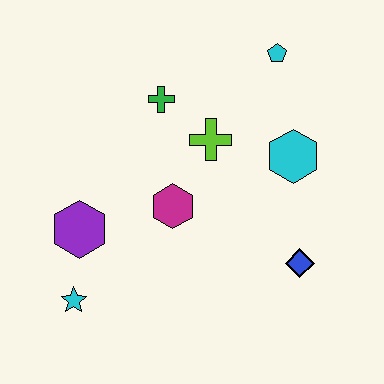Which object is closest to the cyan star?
The purple hexagon is closest to the cyan star.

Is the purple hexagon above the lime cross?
No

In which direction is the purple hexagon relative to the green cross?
The purple hexagon is below the green cross.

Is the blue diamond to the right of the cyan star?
Yes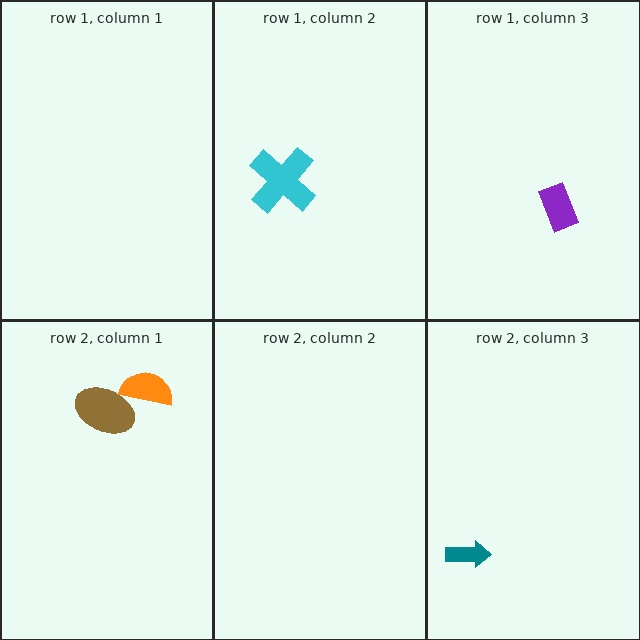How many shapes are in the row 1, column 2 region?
1.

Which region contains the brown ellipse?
The row 2, column 1 region.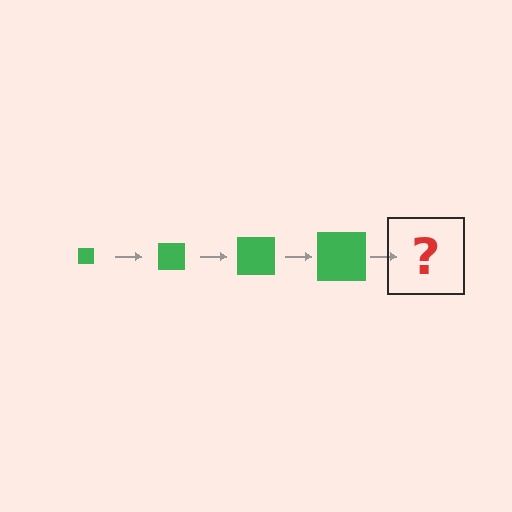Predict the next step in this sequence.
The next step is a green square, larger than the previous one.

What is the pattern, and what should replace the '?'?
The pattern is that the square gets progressively larger each step. The '?' should be a green square, larger than the previous one.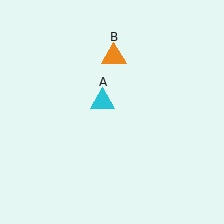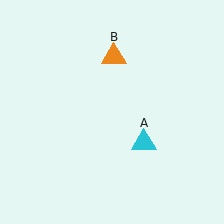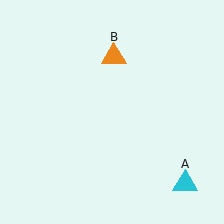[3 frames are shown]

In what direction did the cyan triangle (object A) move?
The cyan triangle (object A) moved down and to the right.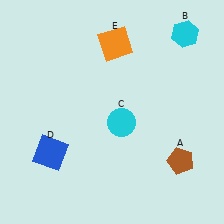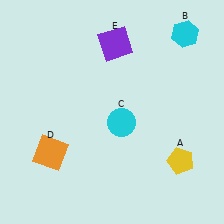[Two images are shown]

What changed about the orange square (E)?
In Image 1, E is orange. In Image 2, it changed to purple.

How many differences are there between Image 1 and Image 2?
There are 3 differences between the two images.